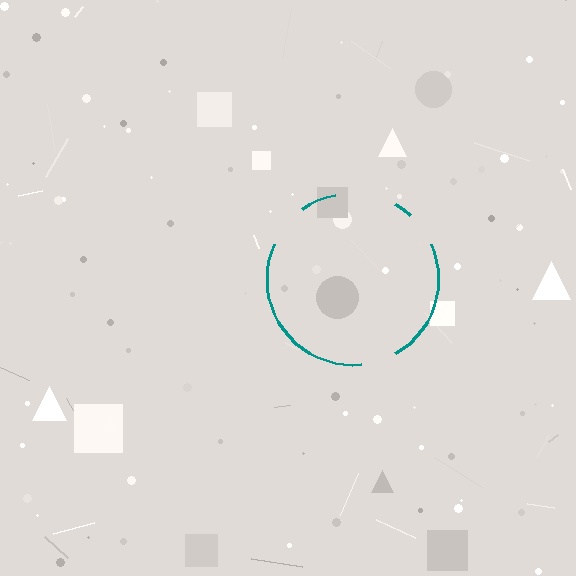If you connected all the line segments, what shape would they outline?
They would outline a circle.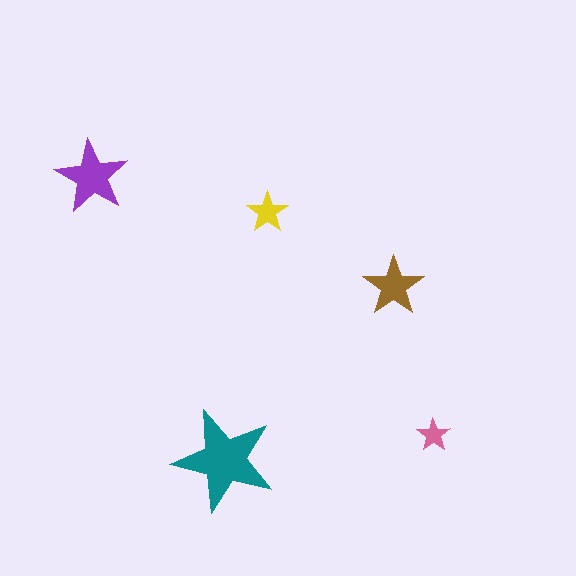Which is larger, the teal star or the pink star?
The teal one.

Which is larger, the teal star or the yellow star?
The teal one.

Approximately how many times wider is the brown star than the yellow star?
About 1.5 times wider.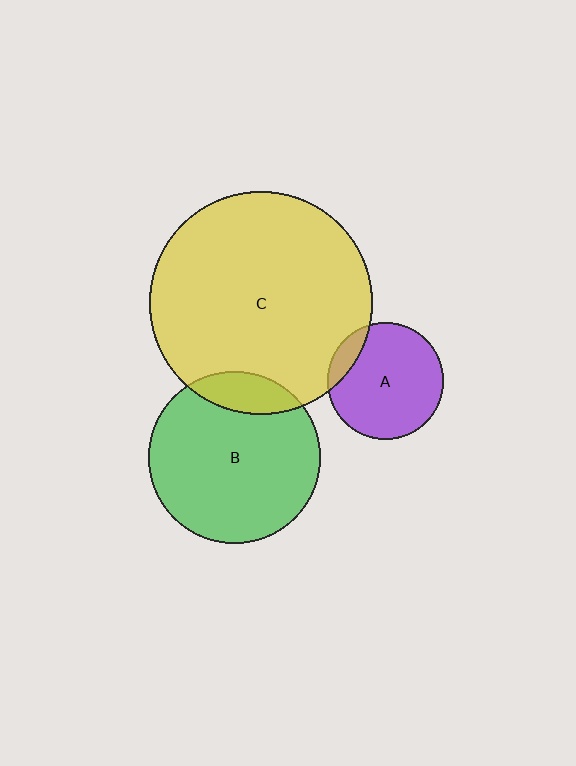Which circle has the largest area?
Circle C (yellow).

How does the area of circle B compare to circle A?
Approximately 2.2 times.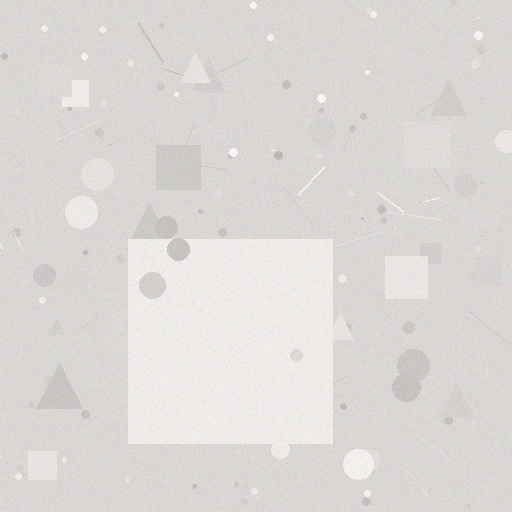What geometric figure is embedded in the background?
A square is embedded in the background.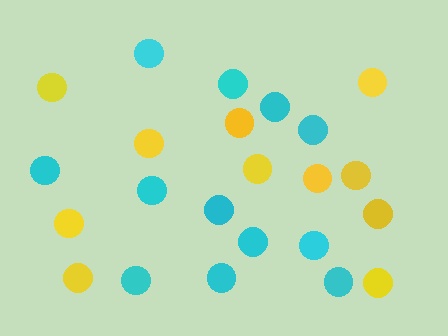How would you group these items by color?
There are 2 groups: one group of cyan circles (12) and one group of yellow circles (11).